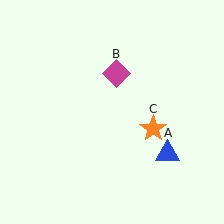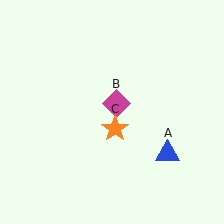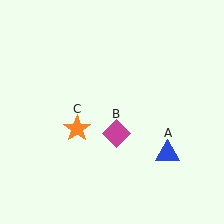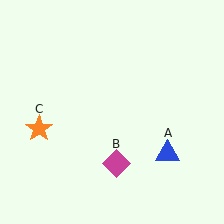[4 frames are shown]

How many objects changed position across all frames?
2 objects changed position: magenta diamond (object B), orange star (object C).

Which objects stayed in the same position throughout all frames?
Blue triangle (object A) remained stationary.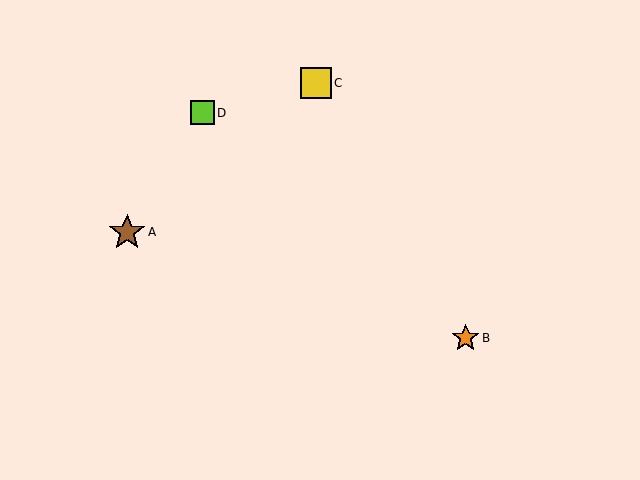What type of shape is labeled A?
Shape A is a brown star.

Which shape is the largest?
The brown star (labeled A) is the largest.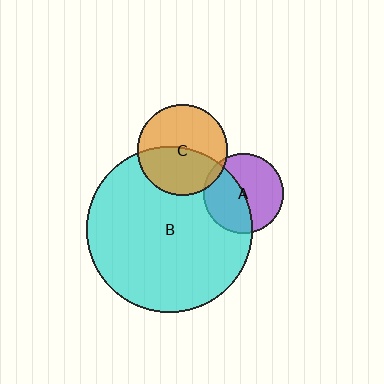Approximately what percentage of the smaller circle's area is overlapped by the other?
Approximately 50%.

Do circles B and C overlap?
Yes.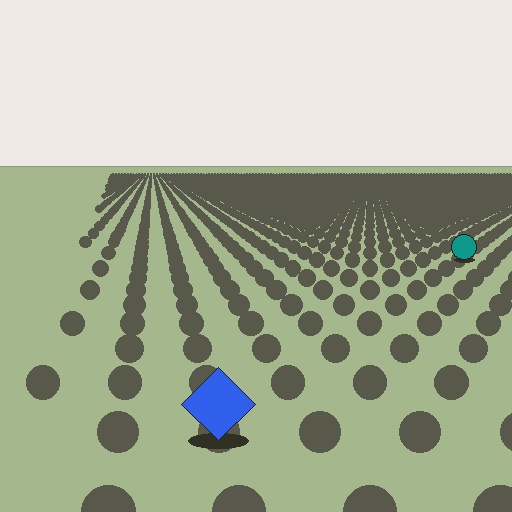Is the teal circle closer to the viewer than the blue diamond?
No. The blue diamond is closer — you can tell from the texture gradient: the ground texture is coarser near it.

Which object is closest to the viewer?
The blue diamond is closest. The texture marks near it are larger and more spread out.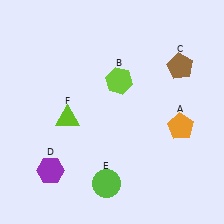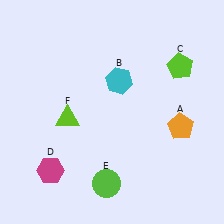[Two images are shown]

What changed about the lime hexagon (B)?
In Image 1, B is lime. In Image 2, it changed to cyan.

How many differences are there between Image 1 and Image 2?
There are 3 differences between the two images.